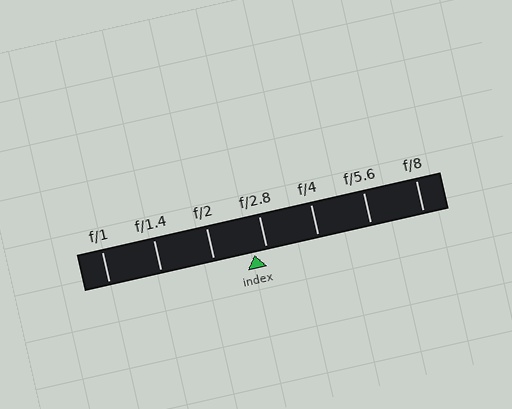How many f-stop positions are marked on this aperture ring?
There are 7 f-stop positions marked.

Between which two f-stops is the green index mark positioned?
The index mark is between f/2 and f/2.8.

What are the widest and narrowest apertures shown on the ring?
The widest aperture shown is f/1 and the narrowest is f/8.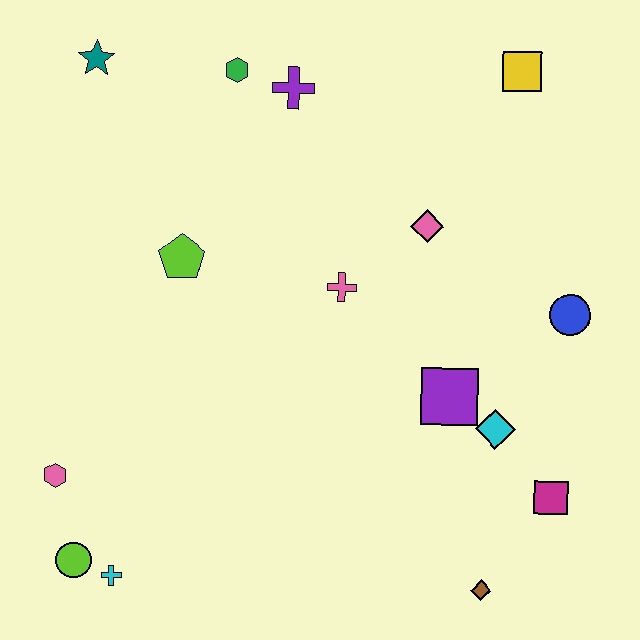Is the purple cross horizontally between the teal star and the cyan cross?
No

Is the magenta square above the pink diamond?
No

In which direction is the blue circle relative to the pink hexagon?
The blue circle is to the right of the pink hexagon.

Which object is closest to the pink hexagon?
The lime circle is closest to the pink hexagon.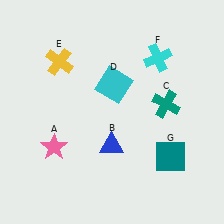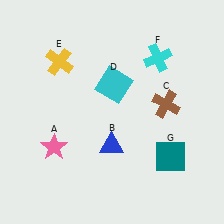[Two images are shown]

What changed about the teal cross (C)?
In Image 1, C is teal. In Image 2, it changed to brown.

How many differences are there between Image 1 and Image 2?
There is 1 difference between the two images.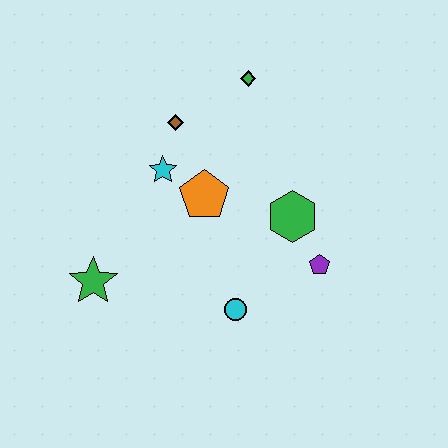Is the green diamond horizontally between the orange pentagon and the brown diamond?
No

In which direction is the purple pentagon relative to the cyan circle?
The purple pentagon is to the right of the cyan circle.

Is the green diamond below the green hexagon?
No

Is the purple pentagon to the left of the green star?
No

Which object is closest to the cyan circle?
The purple pentagon is closest to the cyan circle.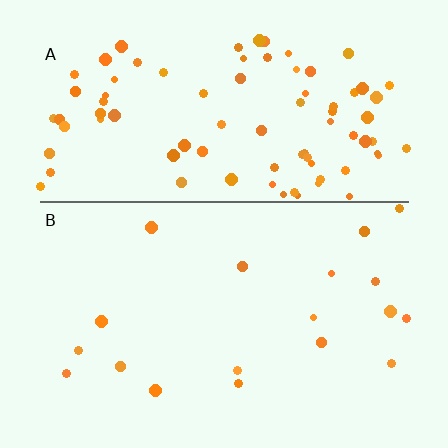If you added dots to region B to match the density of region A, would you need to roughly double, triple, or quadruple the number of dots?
Approximately quadruple.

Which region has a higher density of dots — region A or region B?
A (the top).